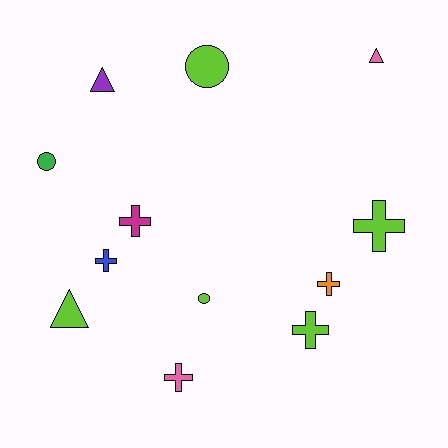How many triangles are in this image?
There are 3 triangles.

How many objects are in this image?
There are 12 objects.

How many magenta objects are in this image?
There is 1 magenta object.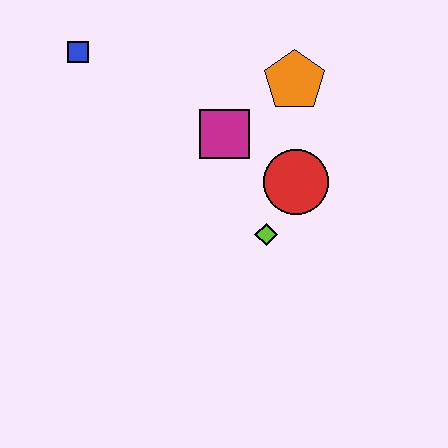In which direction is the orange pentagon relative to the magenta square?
The orange pentagon is to the right of the magenta square.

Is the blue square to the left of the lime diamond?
Yes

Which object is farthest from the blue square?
The lime diamond is farthest from the blue square.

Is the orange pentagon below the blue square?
Yes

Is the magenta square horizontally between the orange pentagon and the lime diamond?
No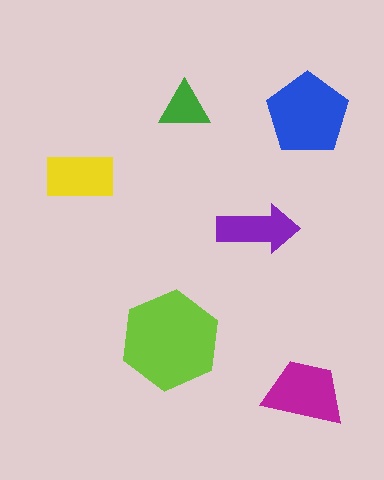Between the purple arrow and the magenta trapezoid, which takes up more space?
The magenta trapezoid.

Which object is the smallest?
The green triangle.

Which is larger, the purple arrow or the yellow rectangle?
The yellow rectangle.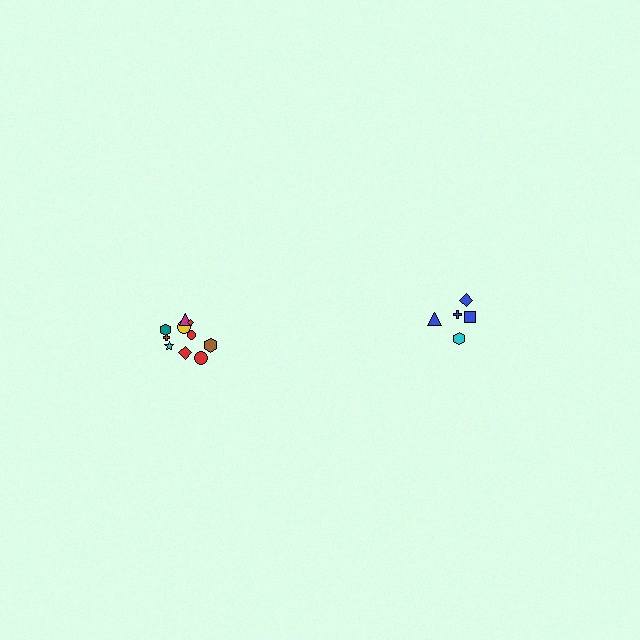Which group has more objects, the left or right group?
The left group.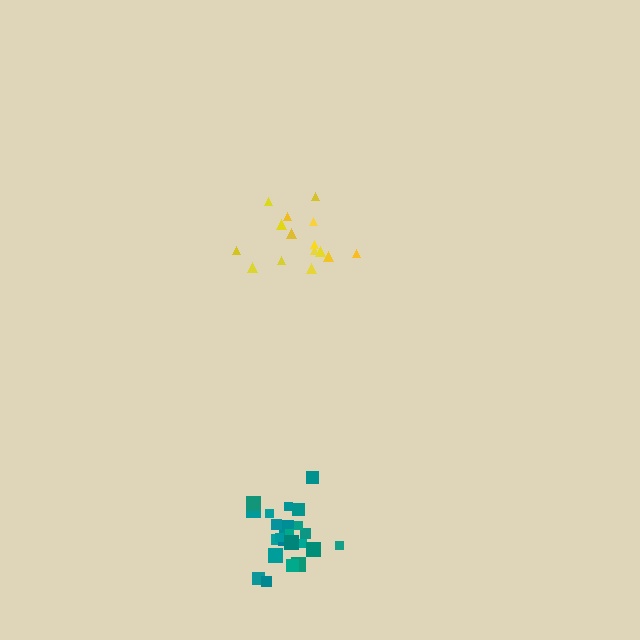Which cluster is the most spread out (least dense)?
Yellow.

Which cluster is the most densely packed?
Teal.